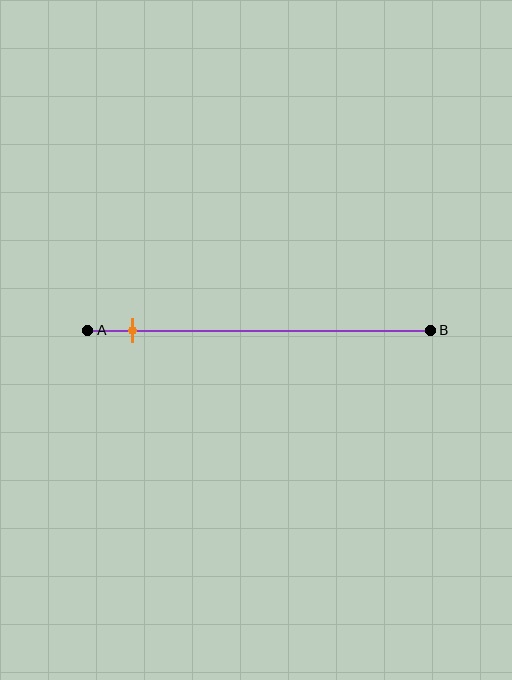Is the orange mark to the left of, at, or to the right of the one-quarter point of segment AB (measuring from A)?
The orange mark is to the left of the one-quarter point of segment AB.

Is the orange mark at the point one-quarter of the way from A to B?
No, the mark is at about 15% from A, not at the 25% one-quarter point.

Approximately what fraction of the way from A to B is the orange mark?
The orange mark is approximately 15% of the way from A to B.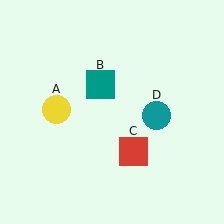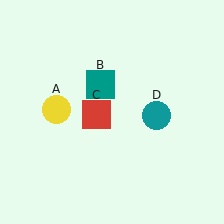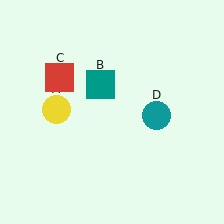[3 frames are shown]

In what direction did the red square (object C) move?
The red square (object C) moved up and to the left.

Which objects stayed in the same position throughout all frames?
Yellow circle (object A) and teal square (object B) and teal circle (object D) remained stationary.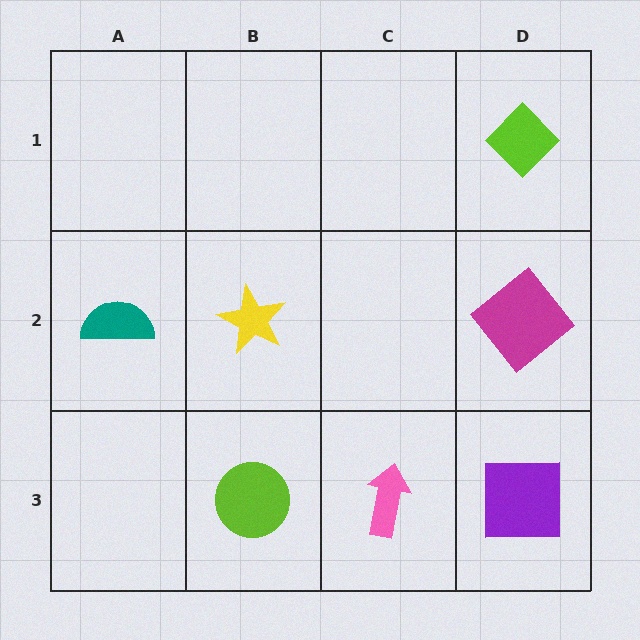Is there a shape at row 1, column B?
No, that cell is empty.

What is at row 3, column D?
A purple square.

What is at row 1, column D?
A lime diamond.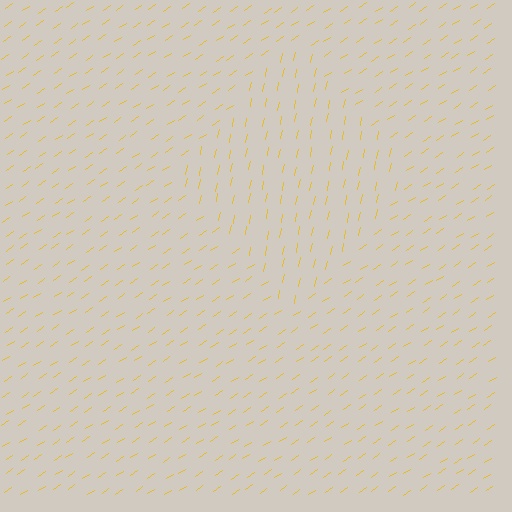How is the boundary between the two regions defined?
The boundary is defined purely by a change in line orientation (approximately 45 degrees difference). All lines are the same color and thickness.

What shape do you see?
I see a diamond.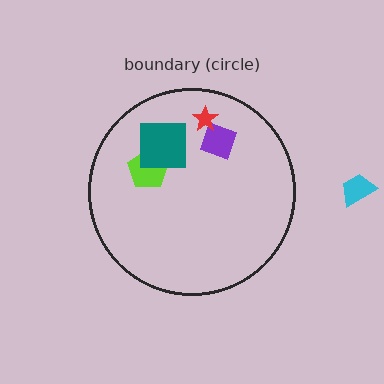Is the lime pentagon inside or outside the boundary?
Inside.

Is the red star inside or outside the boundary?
Inside.